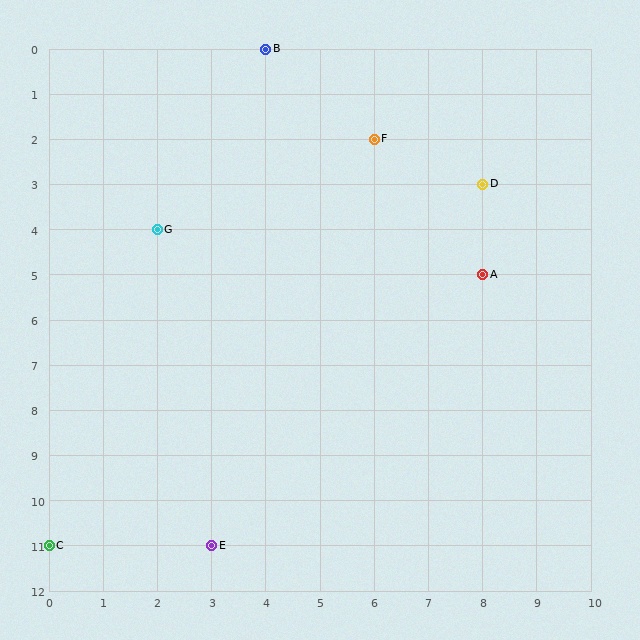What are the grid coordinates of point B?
Point B is at grid coordinates (4, 0).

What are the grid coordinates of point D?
Point D is at grid coordinates (8, 3).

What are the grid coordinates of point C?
Point C is at grid coordinates (0, 11).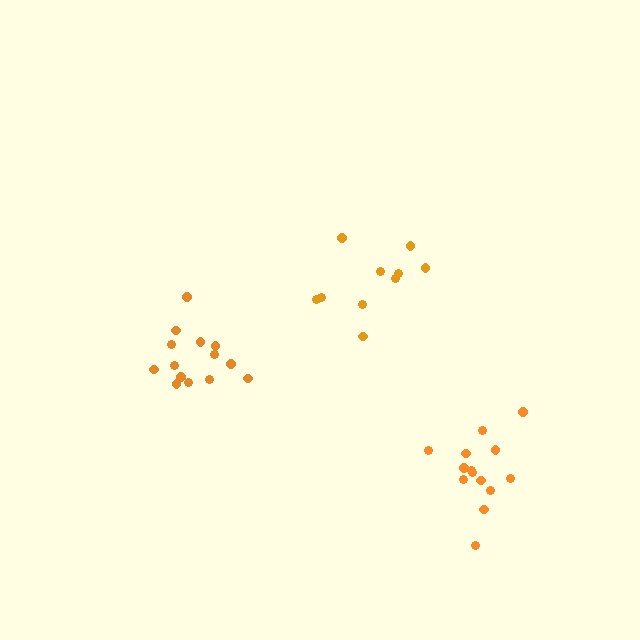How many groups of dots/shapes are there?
There are 3 groups.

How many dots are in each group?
Group 1: 14 dots, Group 2: 14 dots, Group 3: 10 dots (38 total).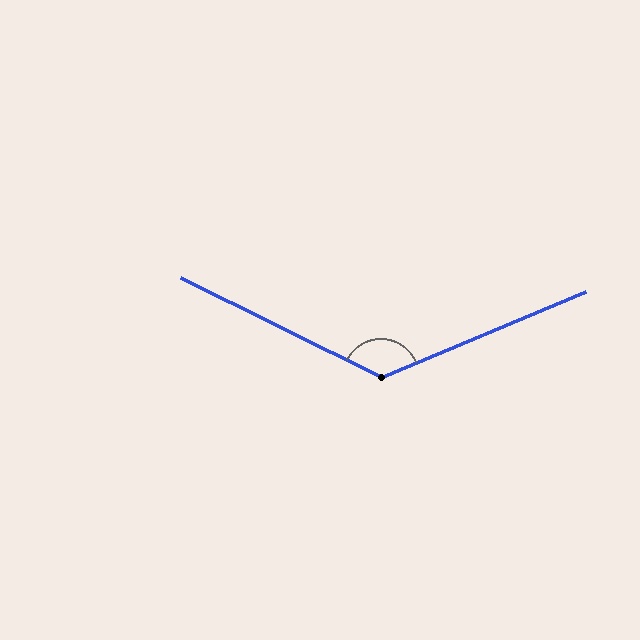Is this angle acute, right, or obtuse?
It is obtuse.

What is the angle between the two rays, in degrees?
Approximately 131 degrees.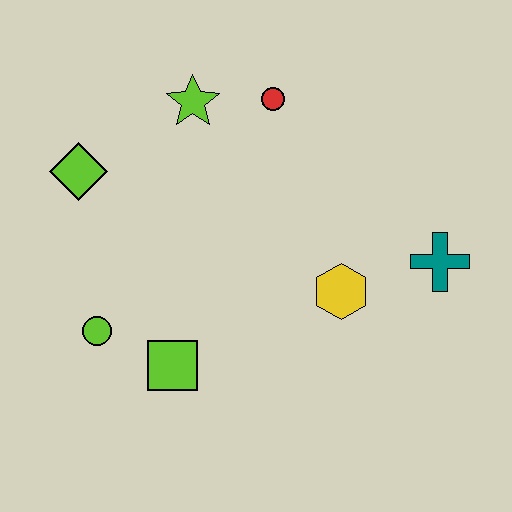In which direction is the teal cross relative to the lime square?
The teal cross is to the right of the lime square.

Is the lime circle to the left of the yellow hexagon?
Yes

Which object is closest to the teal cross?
The yellow hexagon is closest to the teal cross.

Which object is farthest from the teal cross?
The lime diamond is farthest from the teal cross.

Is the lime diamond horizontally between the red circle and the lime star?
No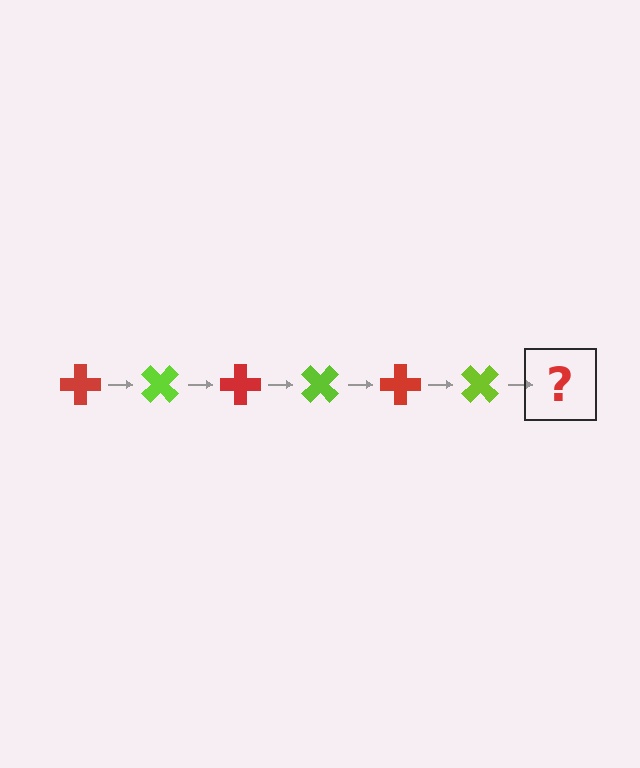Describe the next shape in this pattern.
It should be a red cross, rotated 270 degrees from the start.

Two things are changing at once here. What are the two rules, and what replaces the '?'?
The two rules are that it rotates 45 degrees each step and the color cycles through red and lime. The '?' should be a red cross, rotated 270 degrees from the start.